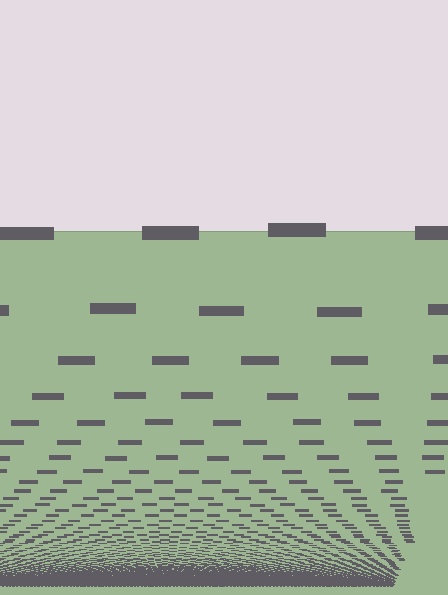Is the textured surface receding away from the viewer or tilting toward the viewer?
The surface appears to tilt toward the viewer. Texture elements get larger and sparser toward the top.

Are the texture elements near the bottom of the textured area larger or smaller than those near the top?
Smaller. The gradient is inverted — elements near the bottom are smaller and denser.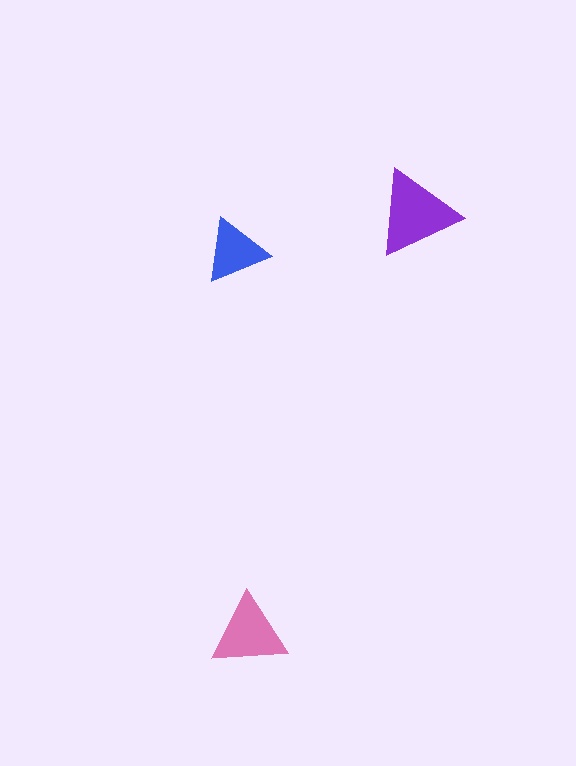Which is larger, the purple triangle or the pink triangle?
The purple one.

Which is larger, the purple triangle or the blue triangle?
The purple one.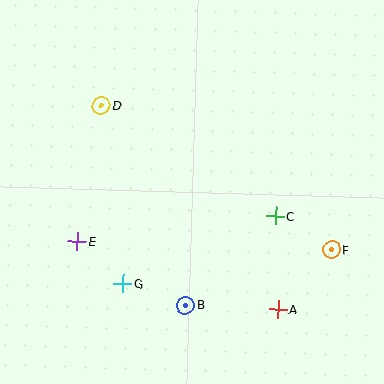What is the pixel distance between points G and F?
The distance between G and F is 212 pixels.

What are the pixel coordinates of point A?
Point A is at (278, 309).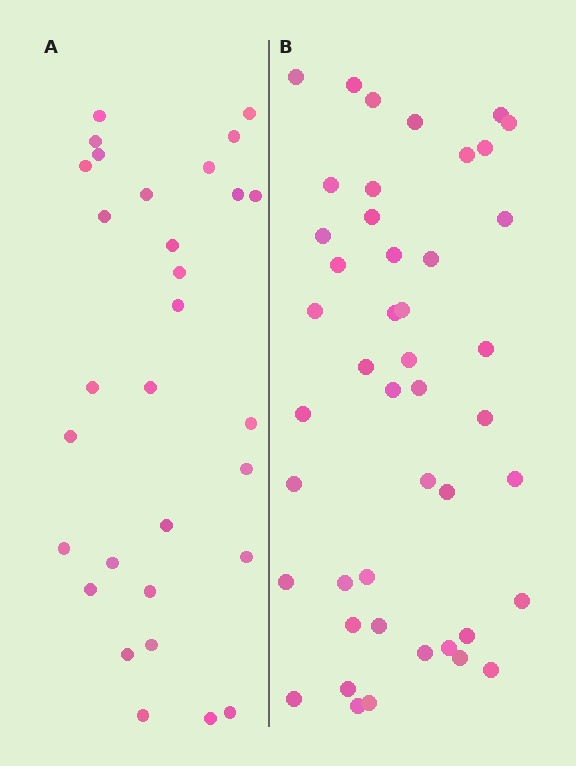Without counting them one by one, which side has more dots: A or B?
Region B (the right region) has more dots.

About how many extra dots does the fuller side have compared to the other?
Region B has approximately 15 more dots than region A.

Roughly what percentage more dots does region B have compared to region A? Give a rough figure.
About 50% more.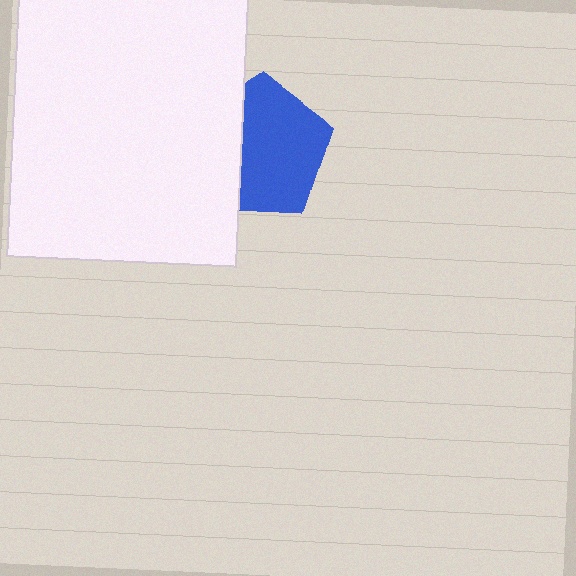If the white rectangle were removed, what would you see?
You would see the complete blue pentagon.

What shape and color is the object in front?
The object in front is a white rectangle.